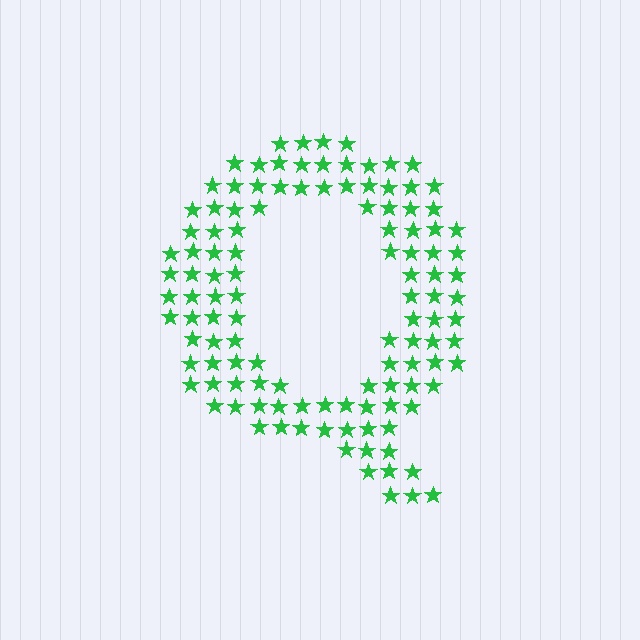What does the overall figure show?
The overall figure shows the letter Q.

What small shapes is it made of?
It is made of small stars.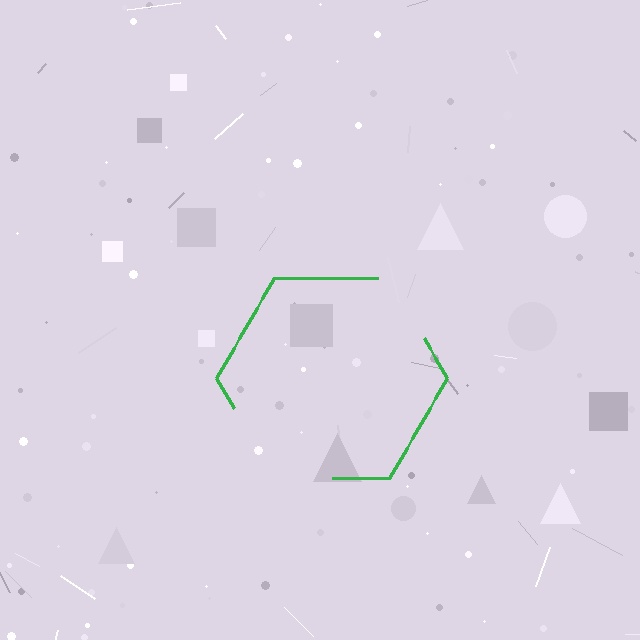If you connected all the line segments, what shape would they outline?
They would outline a hexagon.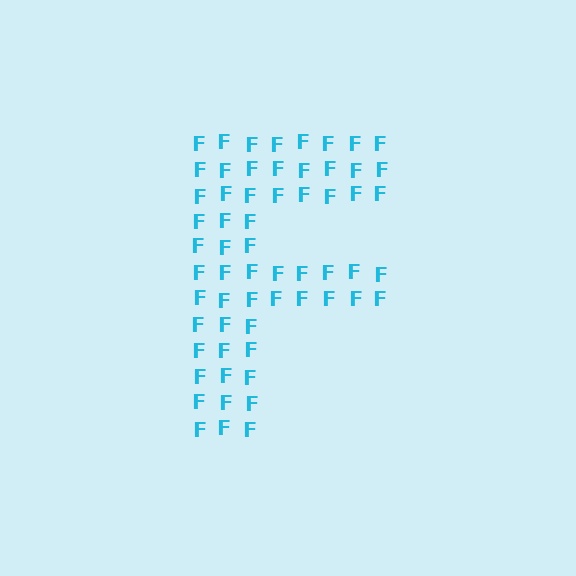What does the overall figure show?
The overall figure shows the letter F.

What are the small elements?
The small elements are letter F's.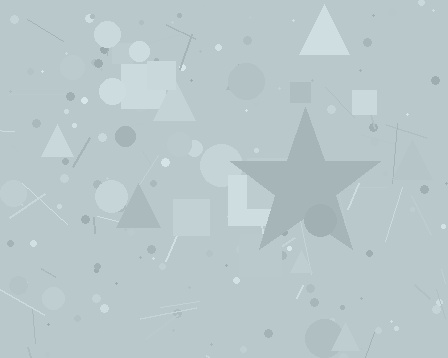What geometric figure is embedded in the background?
A star is embedded in the background.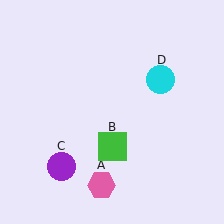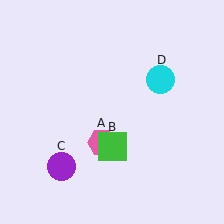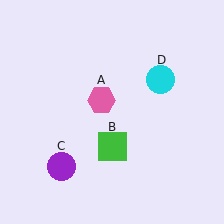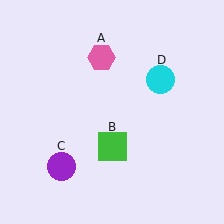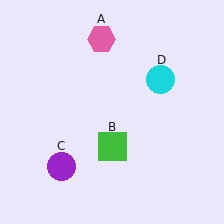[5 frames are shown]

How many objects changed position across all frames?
1 object changed position: pink hexagon (object A).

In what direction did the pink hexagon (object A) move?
The pink hexagon (object A) moved up.